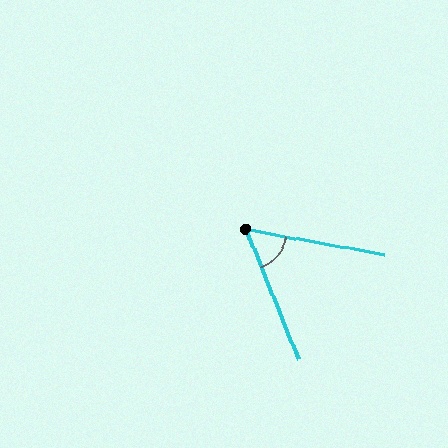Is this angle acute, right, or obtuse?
It is acute.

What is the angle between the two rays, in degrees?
Approximately 58 degrees.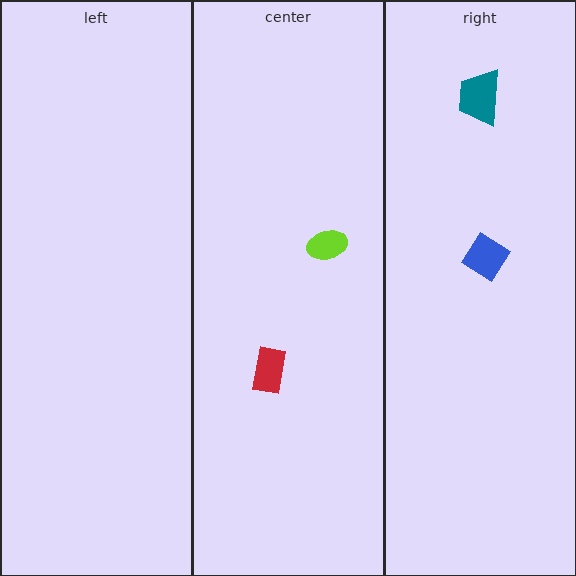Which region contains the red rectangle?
The center region.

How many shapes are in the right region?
2.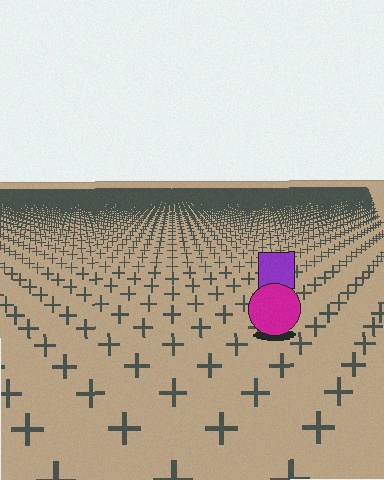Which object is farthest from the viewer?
The purple square is farthest from the viewer. It appears smaller and the ground texture around it is denser.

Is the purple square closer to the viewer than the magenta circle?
No. The magenta circle is closer — you can tell from the texture gradient: the ground texture is coarser near it.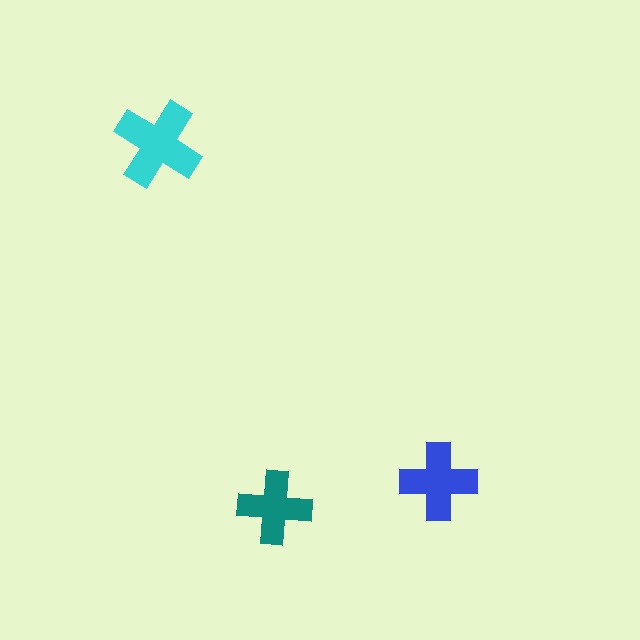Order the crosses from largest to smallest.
the cyan one, the blue one, the teal one.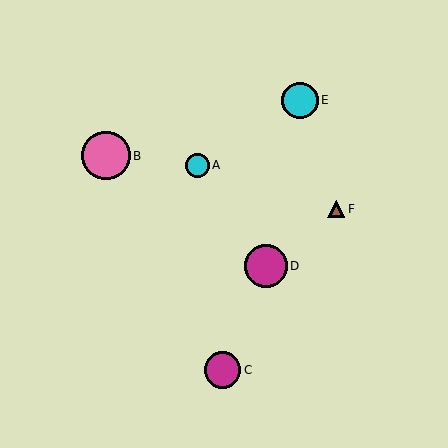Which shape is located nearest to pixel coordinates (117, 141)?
The pink circle (labeled B) at (106, 156) is nearest to that location.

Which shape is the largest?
The pink circle (labeled B) is the largest.